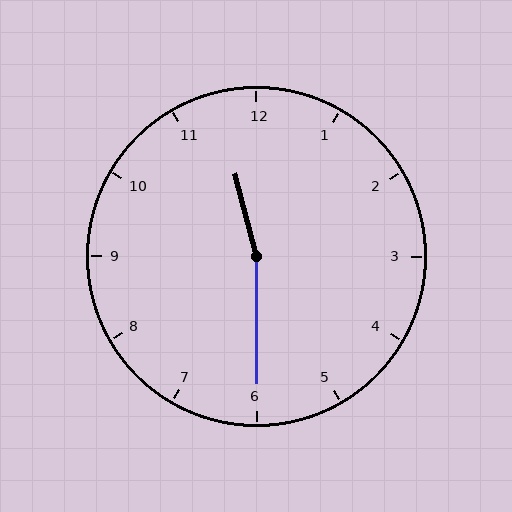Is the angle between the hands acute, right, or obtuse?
It is obtuse.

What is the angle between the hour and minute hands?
Approximately 165 degrees.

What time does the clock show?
11:30.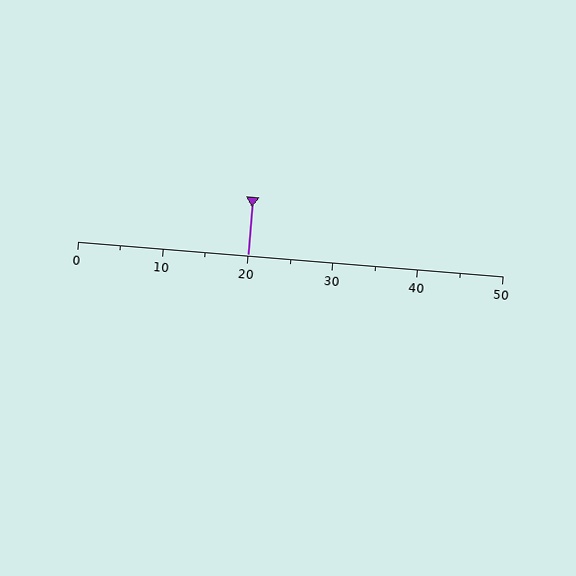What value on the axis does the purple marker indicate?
The marker indicates approximately 20.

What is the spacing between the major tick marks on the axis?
The major ticks are spaced 10 apart.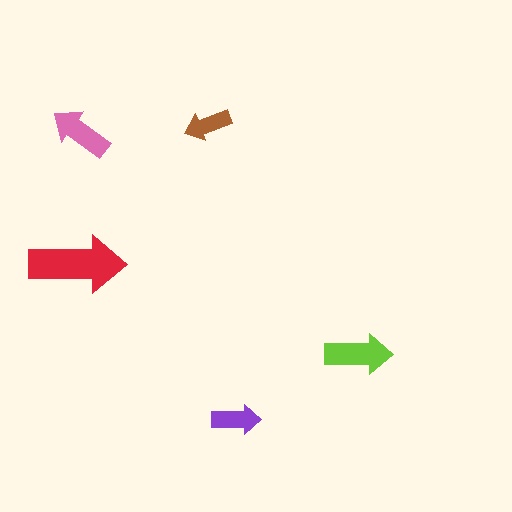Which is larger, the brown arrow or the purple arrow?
The purple one.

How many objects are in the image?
There are 5 objects in the image.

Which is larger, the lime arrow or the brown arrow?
The lime one.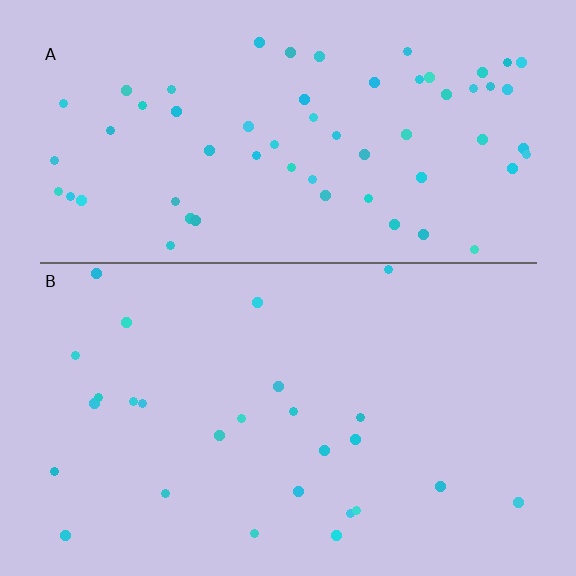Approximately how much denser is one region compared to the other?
Approximately 2.3× — region A over region B.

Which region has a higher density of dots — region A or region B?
A (the top).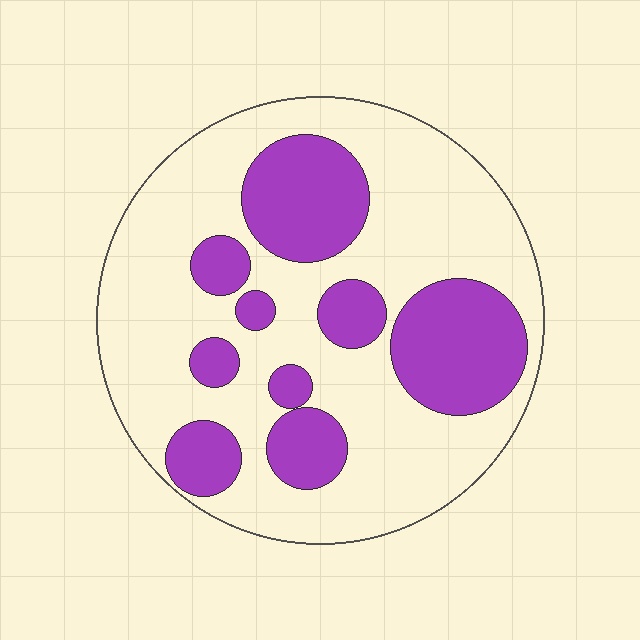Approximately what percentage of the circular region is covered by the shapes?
Approximately 30%.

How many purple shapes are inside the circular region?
9.